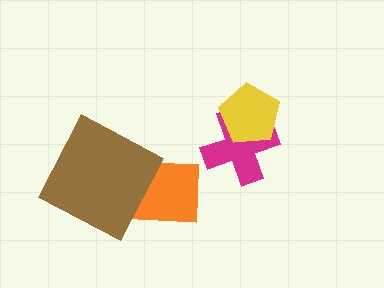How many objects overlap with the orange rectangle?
1 object overlaps with the orange rectangle.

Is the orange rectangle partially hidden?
Yes, it is partially covered by another shape.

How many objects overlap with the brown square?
1 object overlaps with the brown square.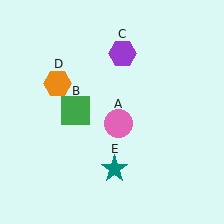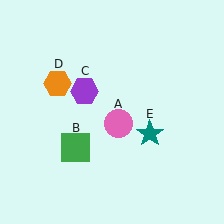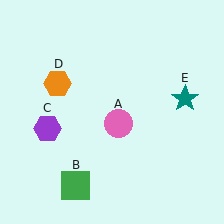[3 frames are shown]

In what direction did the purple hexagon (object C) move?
The purple hexagon (object C) moved down and to the left.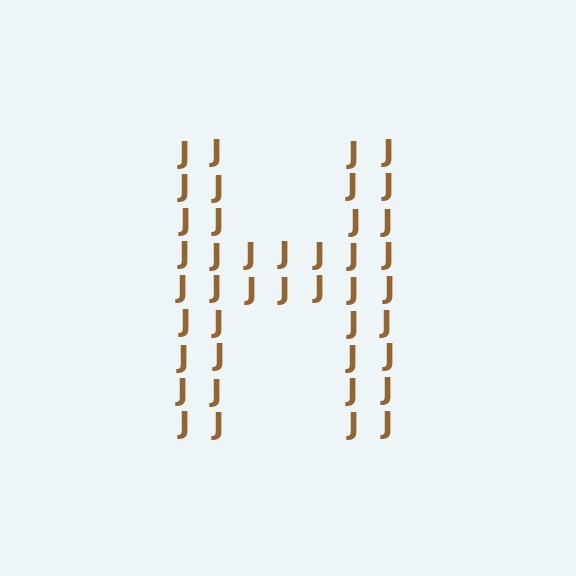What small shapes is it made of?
It is made of small letter J's.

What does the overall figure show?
The overall figure shows the letter H.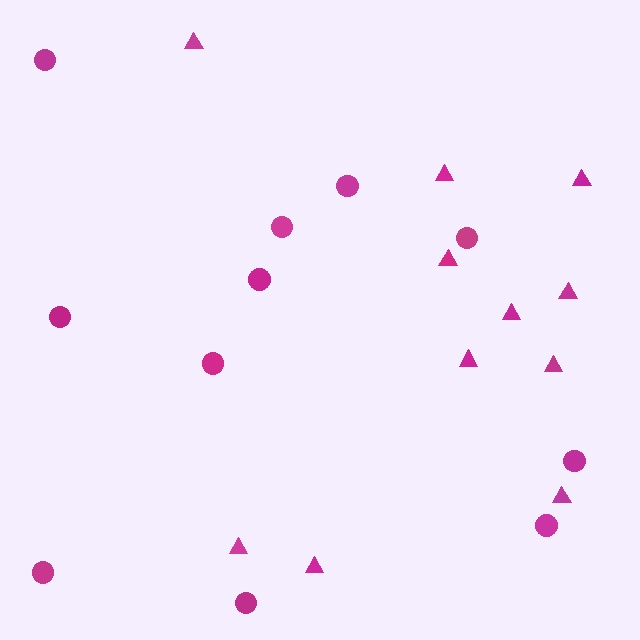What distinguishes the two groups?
There are 2 groups: one group of triangles (11) and one group of circles (11).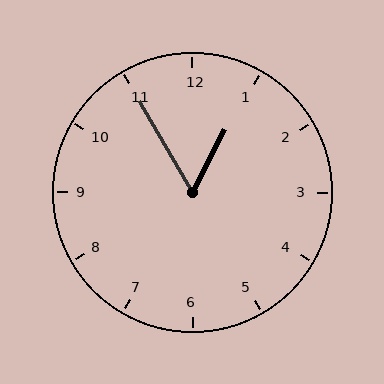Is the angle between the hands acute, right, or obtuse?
It is acute.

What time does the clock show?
12:55.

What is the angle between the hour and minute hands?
Approximately 58 degrees.